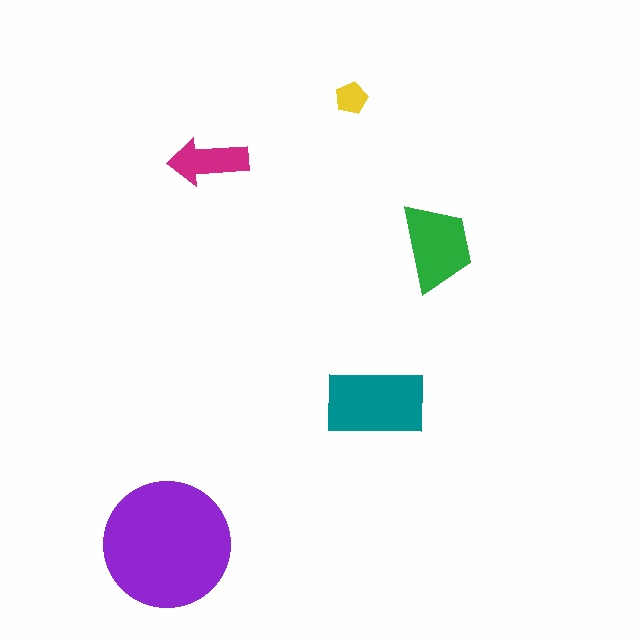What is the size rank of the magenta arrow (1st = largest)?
4th.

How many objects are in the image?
There are 5 objects in the image.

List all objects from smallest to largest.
The yellow pentagon, the magenta arrow, the green trapezoid, the teal rectangle, the purple circle.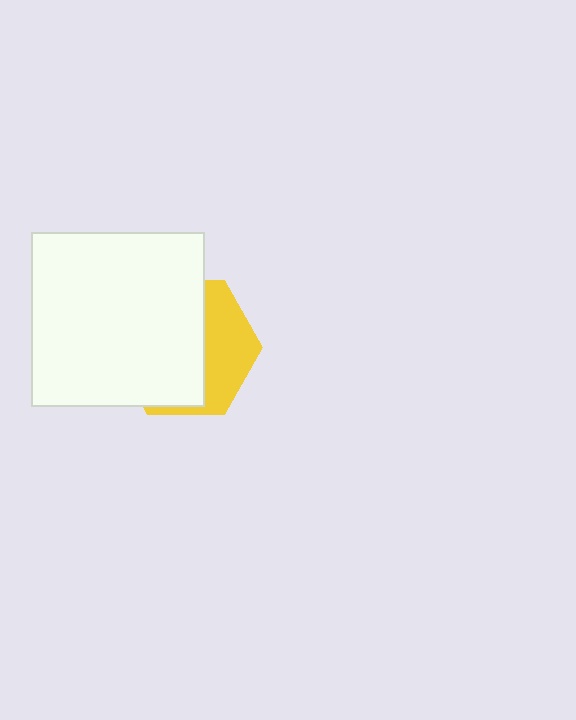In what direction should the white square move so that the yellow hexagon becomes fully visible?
The white square should move left. That is the shortest direction to clear the overlap and leave the yellow hexagon fully visible.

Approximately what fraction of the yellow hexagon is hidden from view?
Roughly 64% of the yellow hexagon is hidden behind the white square.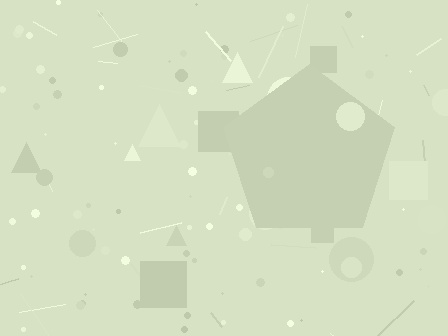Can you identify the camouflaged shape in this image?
The camouflaged shape is a pentagon.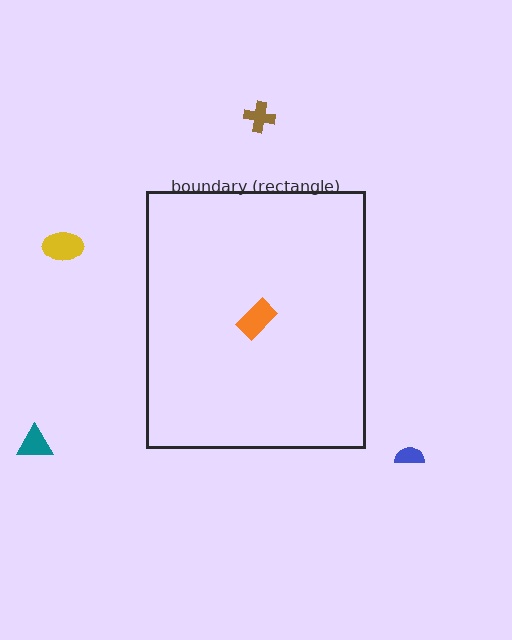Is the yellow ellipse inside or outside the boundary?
Outside.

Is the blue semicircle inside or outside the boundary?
Outside.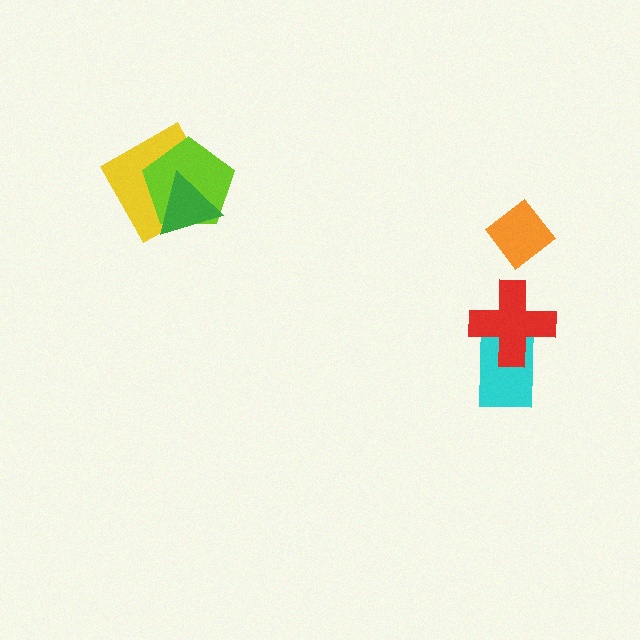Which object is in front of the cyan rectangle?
The red cross is in front of the cyan rectangle.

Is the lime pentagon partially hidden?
Yes, it is partially covered by another shape.